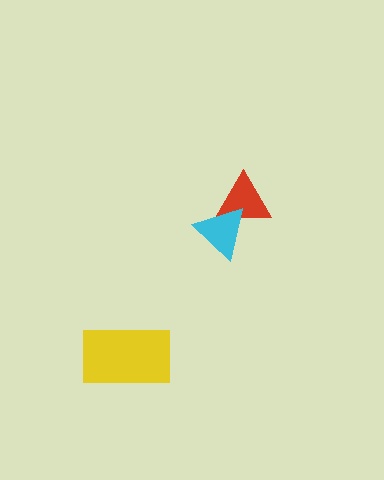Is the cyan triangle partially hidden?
No, no other shape covers it.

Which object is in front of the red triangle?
The cyan triangle is in front of the red triangle.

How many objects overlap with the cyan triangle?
1 object overlaps with the cyan triangle.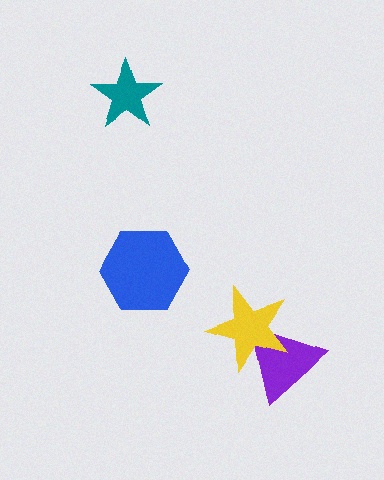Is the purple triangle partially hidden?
Yes, it is partially covered by another shape.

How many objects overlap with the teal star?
0 objects overlap with the teal star.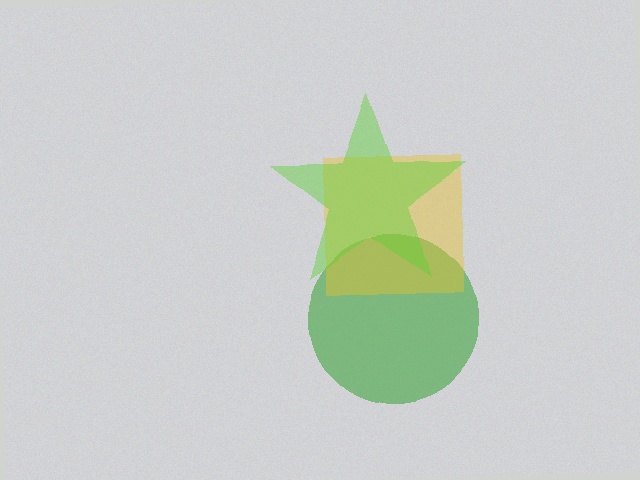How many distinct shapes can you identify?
There are 3 distinct shapes: a green circle, a yellow square, a lime star.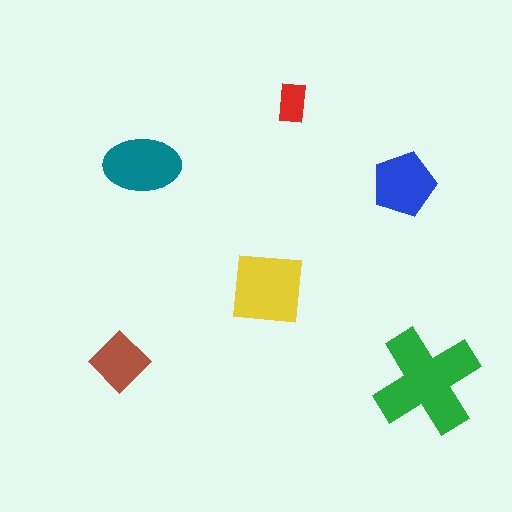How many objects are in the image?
There are 6 objects in the image.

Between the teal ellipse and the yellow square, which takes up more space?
The yellow square.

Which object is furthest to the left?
The brown diamond is leftmost.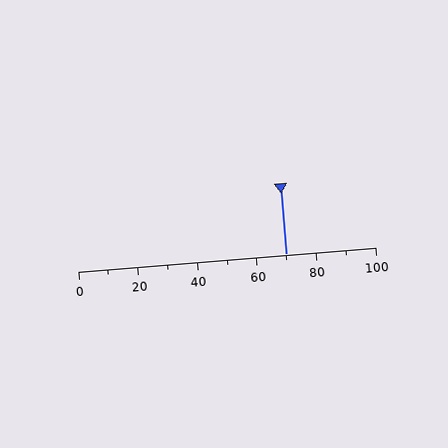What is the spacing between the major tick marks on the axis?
The major ticks are spaced 20 apart.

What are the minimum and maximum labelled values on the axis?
The axis runs from 0 to 100.